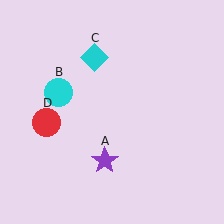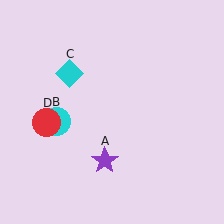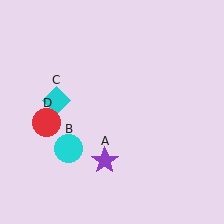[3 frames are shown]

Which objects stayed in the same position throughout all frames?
Purple star (object A) and red circle (object D) remained stationary.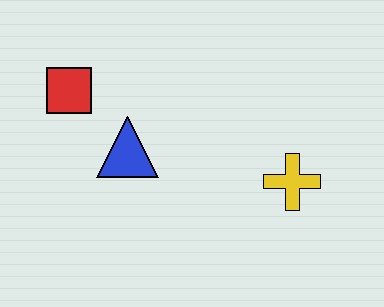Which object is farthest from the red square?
The yellow cross is farthest from the red square.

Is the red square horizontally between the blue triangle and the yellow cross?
No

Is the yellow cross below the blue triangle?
Yes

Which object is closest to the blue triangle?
The red square is closest to the blue triangle.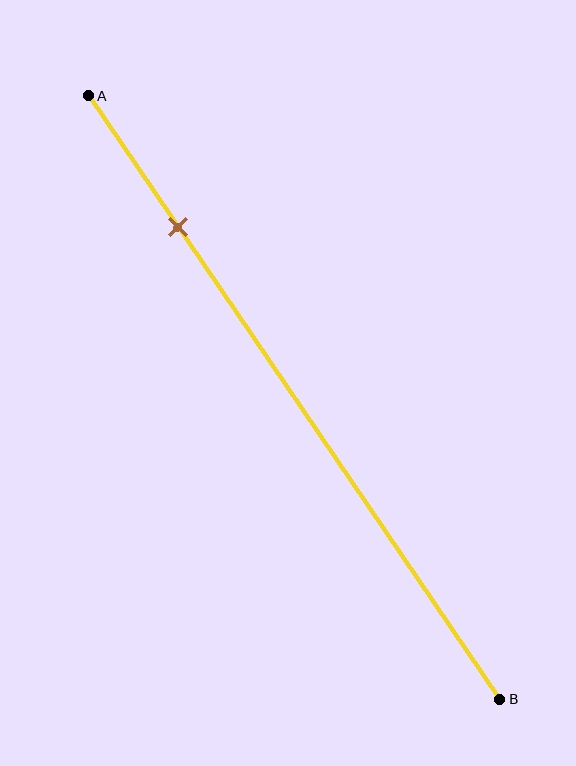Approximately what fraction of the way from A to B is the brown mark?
The brown mark is approximately 20% of the way from A to B.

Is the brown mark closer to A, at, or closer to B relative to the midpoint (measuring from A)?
The brown mark is closer to point A than the midpoint of segment AB.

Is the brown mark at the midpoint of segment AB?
No, the mark is at about 20% from A, not at the 50% midpoint.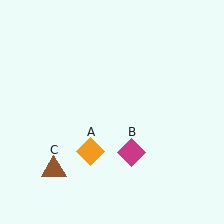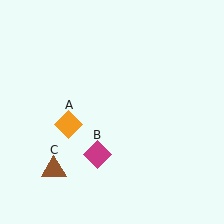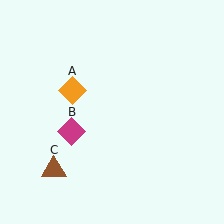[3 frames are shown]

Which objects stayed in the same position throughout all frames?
Brown triangle (object C) remained stationary.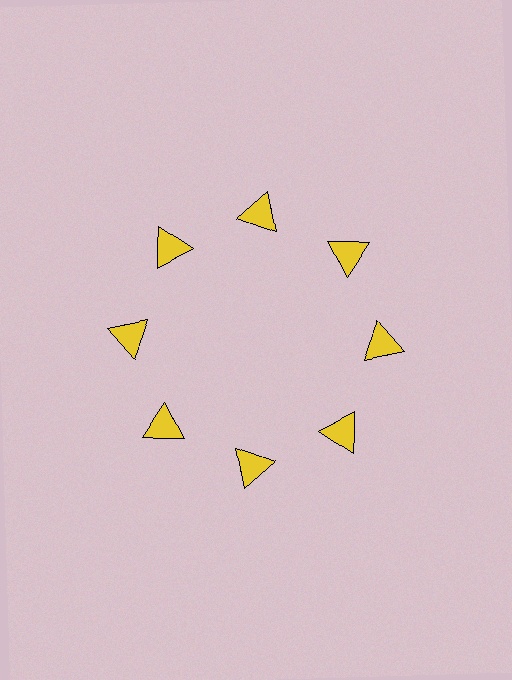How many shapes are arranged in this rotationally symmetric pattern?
There are 8 shapes, arranged in 8 groups of 1.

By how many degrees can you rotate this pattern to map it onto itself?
The pattern maps onto itself every 45 degrees of rotation.